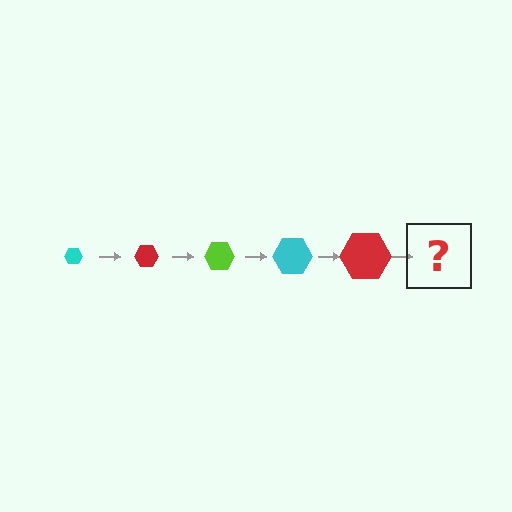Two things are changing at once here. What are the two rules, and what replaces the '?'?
The two rules are that the hexagon grows larger each step and the color cycles through cyan, red, and lime. The '?' should be a lime hexagon, larger than the previous one.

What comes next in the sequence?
The next element should be a lime hexagon, larger than the previous one.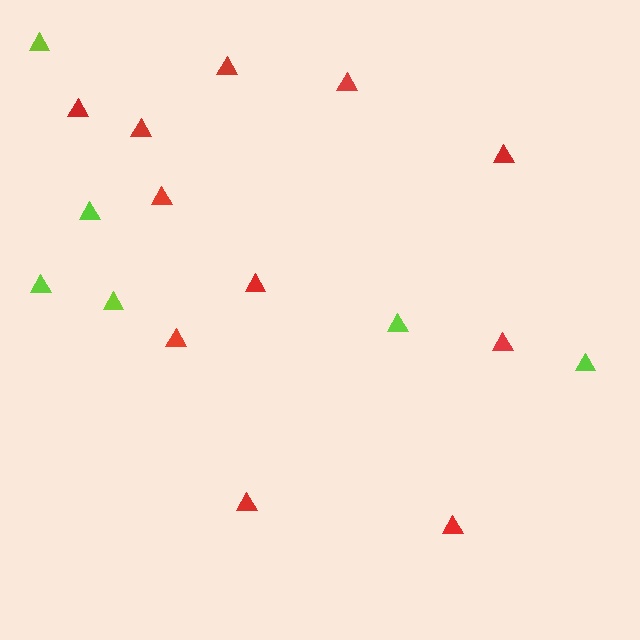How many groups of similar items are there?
There are 2 groups: one group of lime triangles (6) and one group of red triangles (11).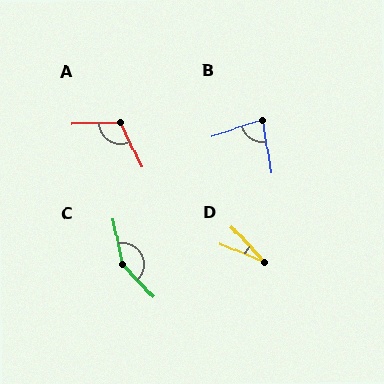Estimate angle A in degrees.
Approximately 113 degrees.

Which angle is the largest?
C, at approximately 148 degrees.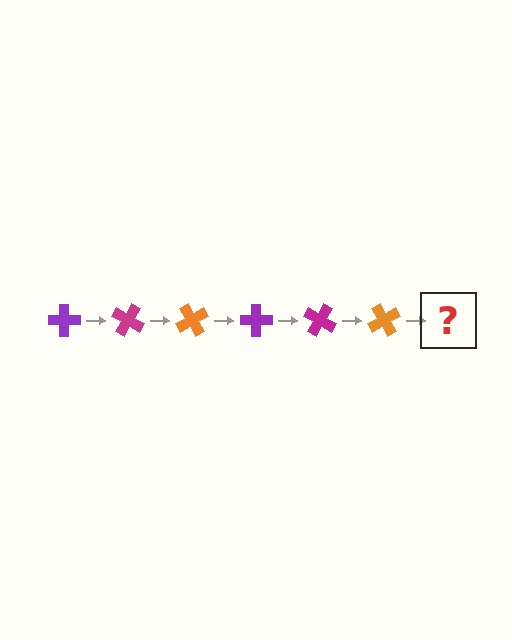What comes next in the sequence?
The next element should be a purple cross, rotated 180 degrees from the start.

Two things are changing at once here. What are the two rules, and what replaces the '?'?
The two rules are that it rotates 30 degrees each step and the color cycles through purple, magenta, and orange. The '?' should be a purple cross, rotated 180 degrees from the start.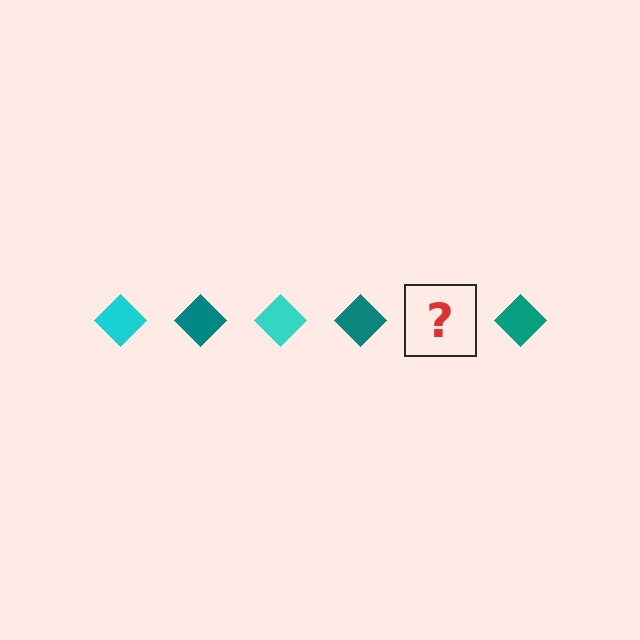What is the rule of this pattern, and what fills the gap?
The rule is that the pattern cycles through cyan, teal diamonds. The gap should be filled with a cyan diamond.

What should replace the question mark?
The question mark should be replaced with a cyan diamond.